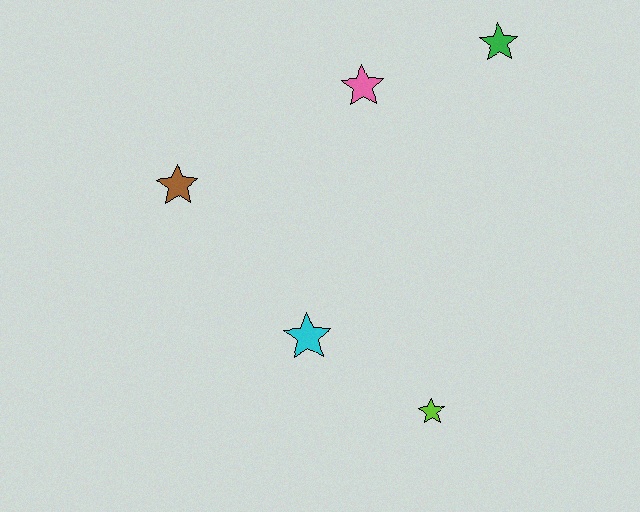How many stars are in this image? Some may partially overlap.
There are 5 stars.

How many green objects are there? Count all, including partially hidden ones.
There is 1 green object.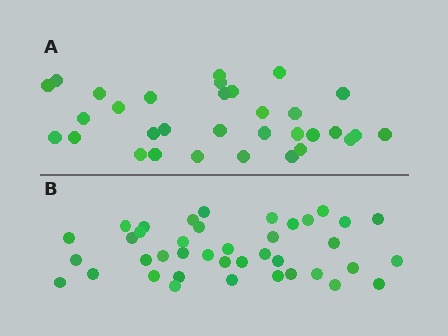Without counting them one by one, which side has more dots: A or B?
Region B (the bottom region) has more dots.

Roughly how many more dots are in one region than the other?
Region B has roughly 8 or so more dots than region A.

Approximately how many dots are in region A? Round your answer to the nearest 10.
About 30 dots. (The exact count is 32, which rounds to 30.)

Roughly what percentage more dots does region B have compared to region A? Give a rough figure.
About 25% more.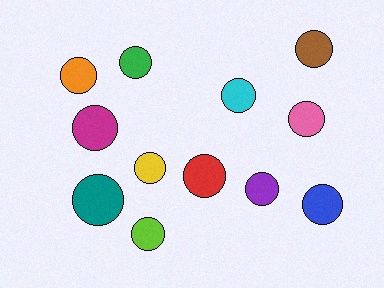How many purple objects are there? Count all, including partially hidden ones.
There is 1 purple object.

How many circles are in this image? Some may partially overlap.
There are 12 circles.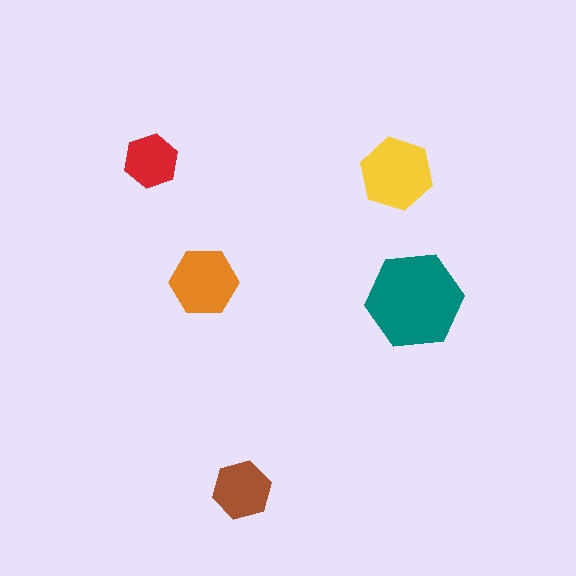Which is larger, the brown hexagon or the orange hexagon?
The orange one.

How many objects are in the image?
There are 5 objects in the image.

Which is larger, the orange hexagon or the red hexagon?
The orange one.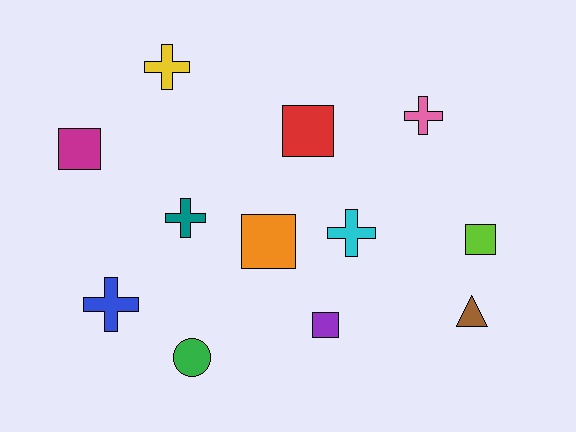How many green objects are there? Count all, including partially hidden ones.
There is 1 green object.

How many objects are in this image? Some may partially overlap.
There are 12 objects.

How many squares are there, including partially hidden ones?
There are 5 squares.